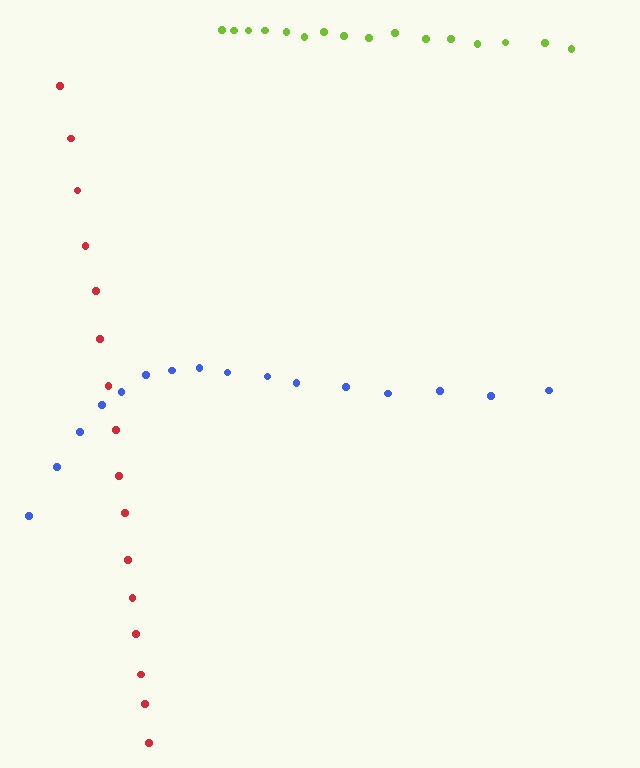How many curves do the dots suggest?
There are 3 distinct paths.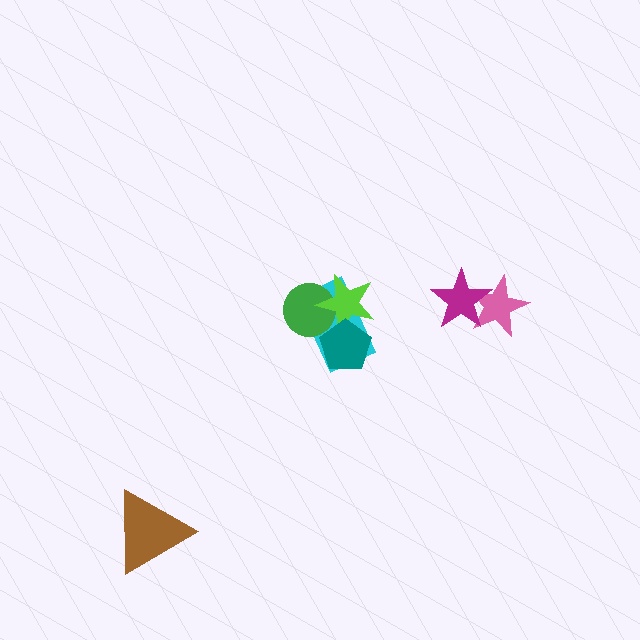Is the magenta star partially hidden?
No, no other shape covers it.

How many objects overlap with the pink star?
1 object overlaps with the pink star.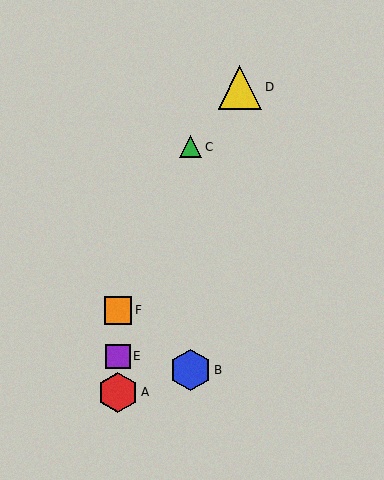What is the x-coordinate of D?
Object D is at x≈240.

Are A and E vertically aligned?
Yes, both are at x≈118.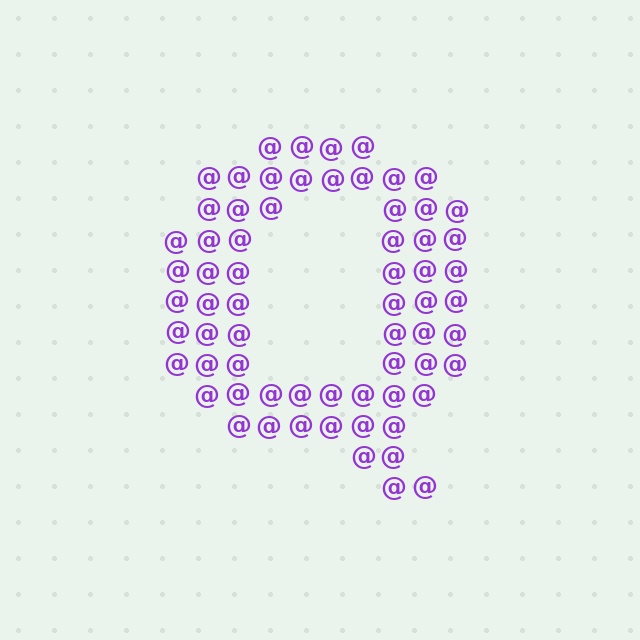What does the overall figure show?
The overall figure shows the letter Q.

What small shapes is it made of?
It is made of small at signs.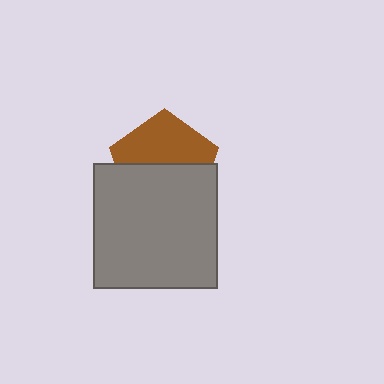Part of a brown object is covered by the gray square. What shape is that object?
It is a pentagon.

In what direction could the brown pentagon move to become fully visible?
The brown pentagon could move up. That would shift it out from behind the gray square entirely.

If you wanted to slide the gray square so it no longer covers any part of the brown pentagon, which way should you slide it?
Slide it down — that is the most direct way to separate the two shapes.